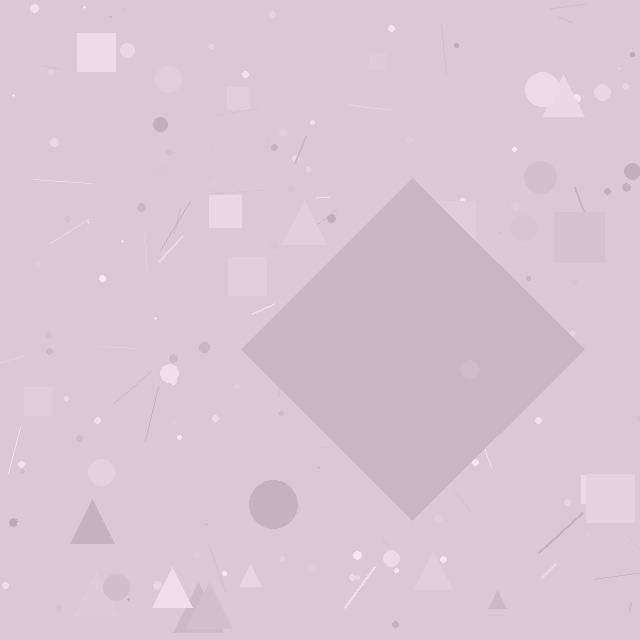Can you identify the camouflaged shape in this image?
The camouflaged shape is a diamond.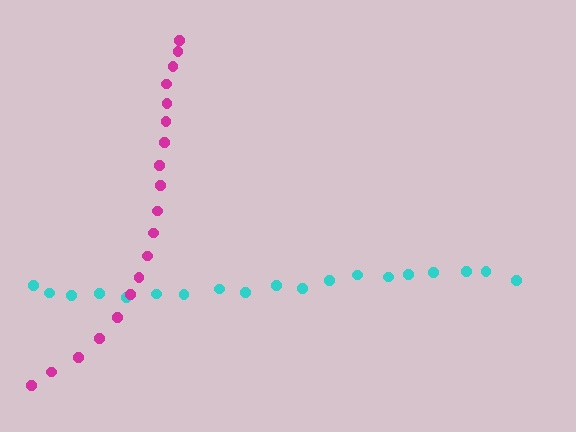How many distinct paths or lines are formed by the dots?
There are 2 distinct paths.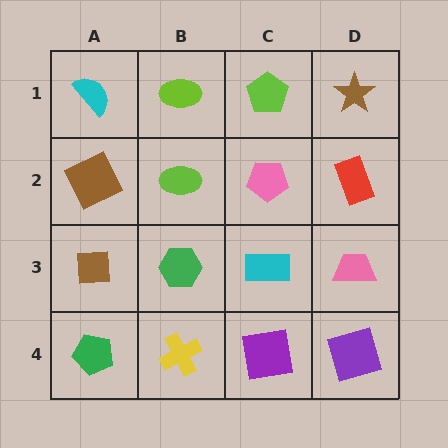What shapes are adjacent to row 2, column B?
A lime ellipse (row 1, column B), a green hexagon (row 3, column B), a brown square (row 2, column A), a pink pentagon (row 2, column C).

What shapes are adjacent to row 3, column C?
A pink pentagon (row 2, column C), a purple square (row 4, column C), a green hexagon (row 3, column B), a pink trapezoid (row 3, column D).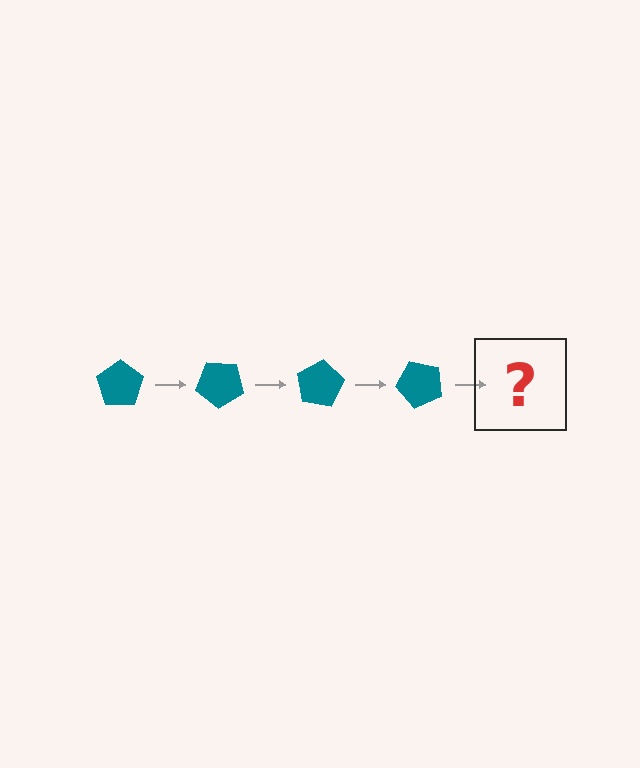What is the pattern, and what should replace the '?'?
The pattern is that the pentagon rotates 40 degrees each step. The '?' should be a teal pentagon rotated 160 degrees.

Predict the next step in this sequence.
The next step is a teal pentagon rotated 160 degrees.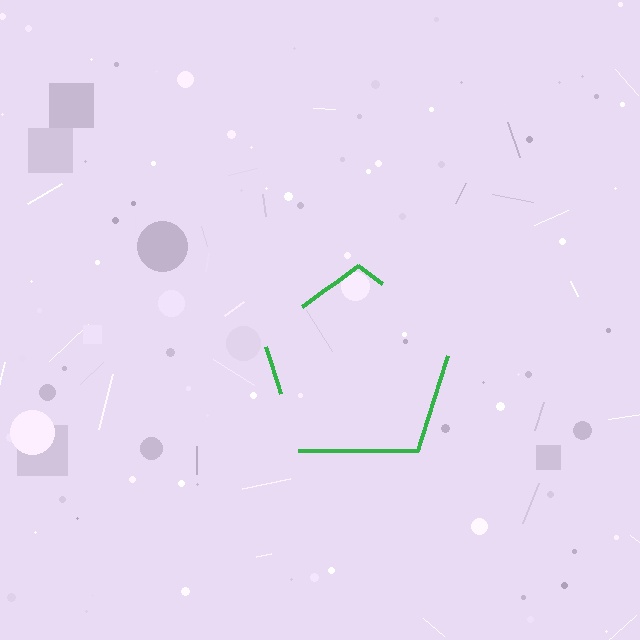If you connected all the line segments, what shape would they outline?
They would outline a pentagon.